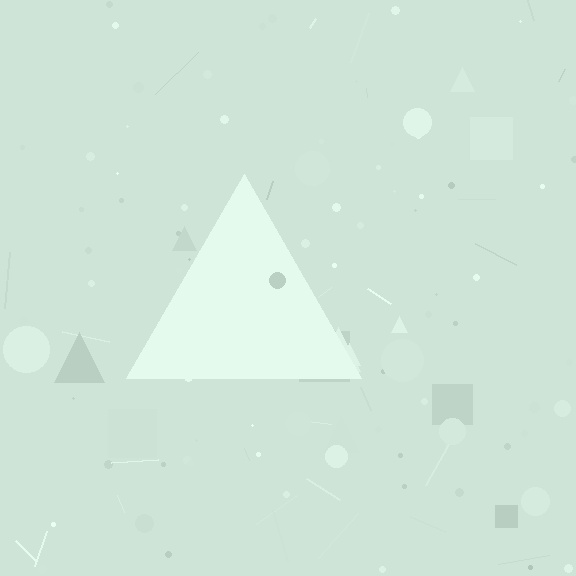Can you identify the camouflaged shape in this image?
The camouflaged shape is a triangle.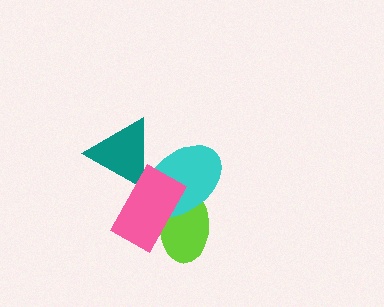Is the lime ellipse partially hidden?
Yes, it is partially covered by another shape.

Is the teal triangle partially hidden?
Yes, it is partially covered by another shape.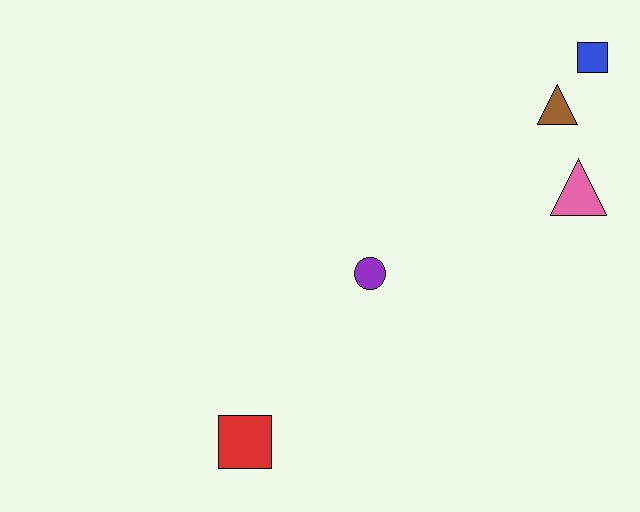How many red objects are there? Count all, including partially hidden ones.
There is 1 red object.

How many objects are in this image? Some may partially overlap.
There are 5 objects.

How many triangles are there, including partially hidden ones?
There are 2 triangles.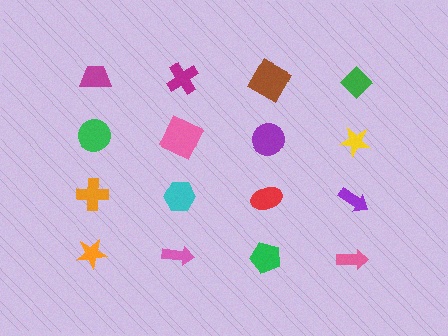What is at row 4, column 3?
A green pentagon.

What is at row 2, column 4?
A yellow star.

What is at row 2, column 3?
A purple circle.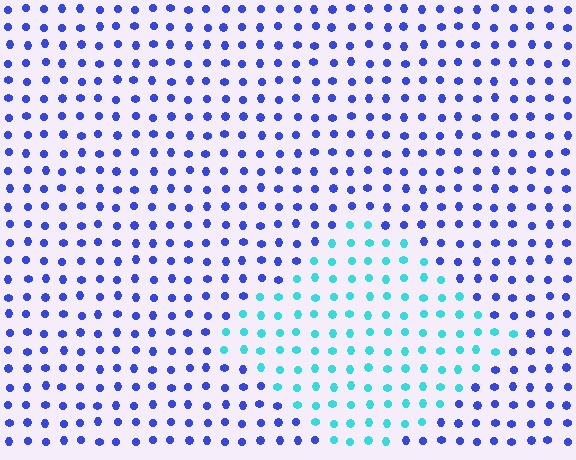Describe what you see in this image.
The image is filled with small blue elements in a uniform arrangement. A diamond-shaped region is visible where the elements are tinted to a slightly different hue, forming a subtle color boundary.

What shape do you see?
I see a diamond.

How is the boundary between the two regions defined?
The boundary is defined purely by a slight shift in hue (about 54 degrees). Spacing, size, and orientation are identical on both sides.